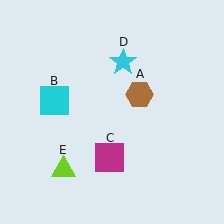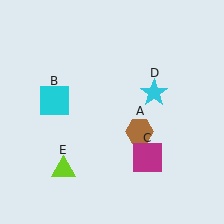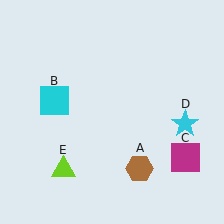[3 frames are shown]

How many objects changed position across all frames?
3 objects changed position: brown hexagon (object A), magenta square (object C), cyan star (object D).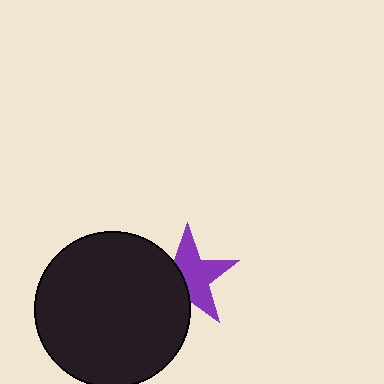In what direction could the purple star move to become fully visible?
The purple star could move right. That would shift it out from behind the black circle entirely.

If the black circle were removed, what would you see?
You would see the complete purple star.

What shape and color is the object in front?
The object in front is a black circle.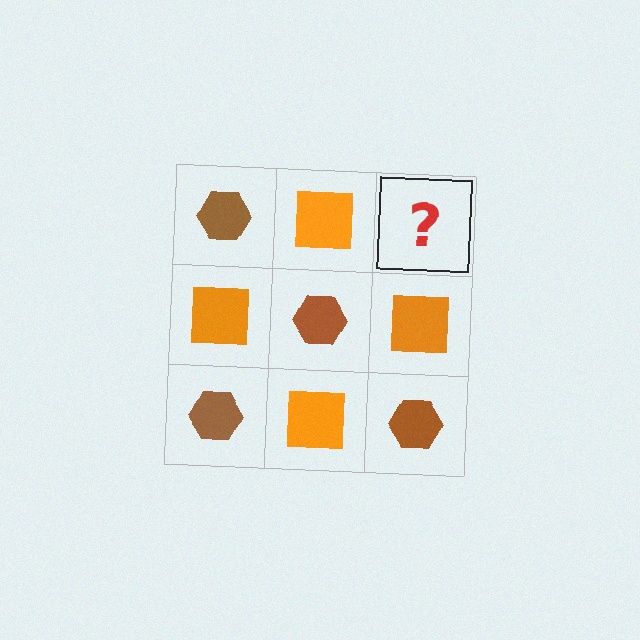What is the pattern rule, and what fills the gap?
The rule is that it alternates brown hexagon and orange square in a checkerboard pattern. The gap should be filled with a brown hexagon.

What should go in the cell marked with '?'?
The missing cell should contain a brown hexagon.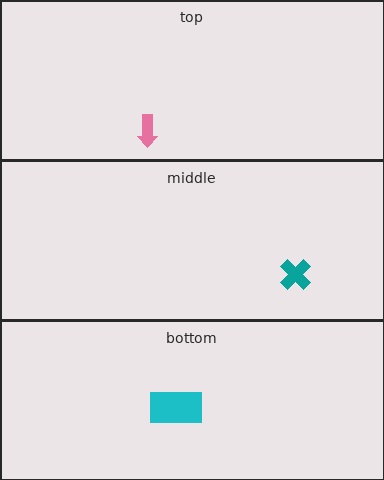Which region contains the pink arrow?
The top region.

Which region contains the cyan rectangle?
The bottom region.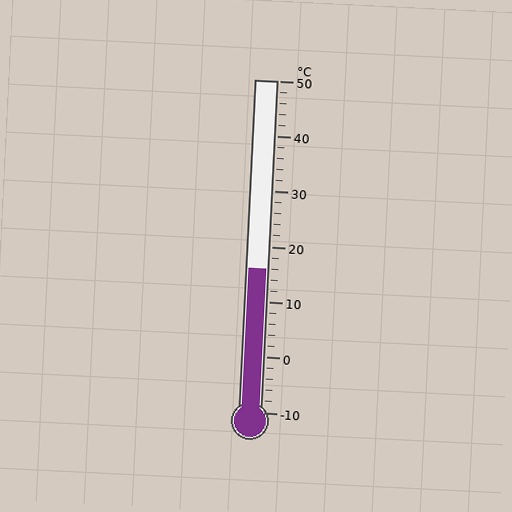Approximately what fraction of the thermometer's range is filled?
The thermometer is filled to approximately 45% of its range.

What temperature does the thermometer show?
The thermometer shows approximately 16°C.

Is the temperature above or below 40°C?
The temperature is below 40°C.